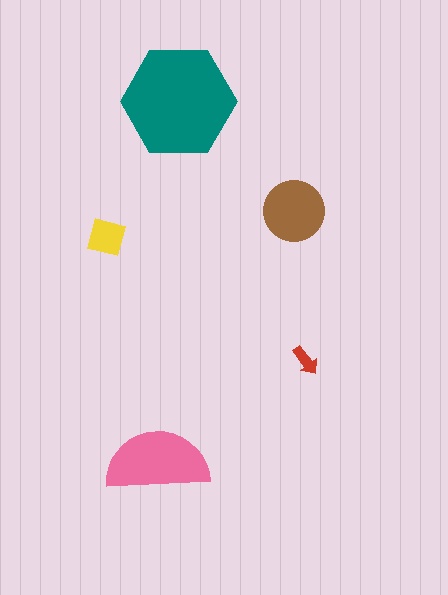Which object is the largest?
The teal hexagon.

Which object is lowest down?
The pink semicircle is bottommost.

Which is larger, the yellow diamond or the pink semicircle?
The pink semicircle.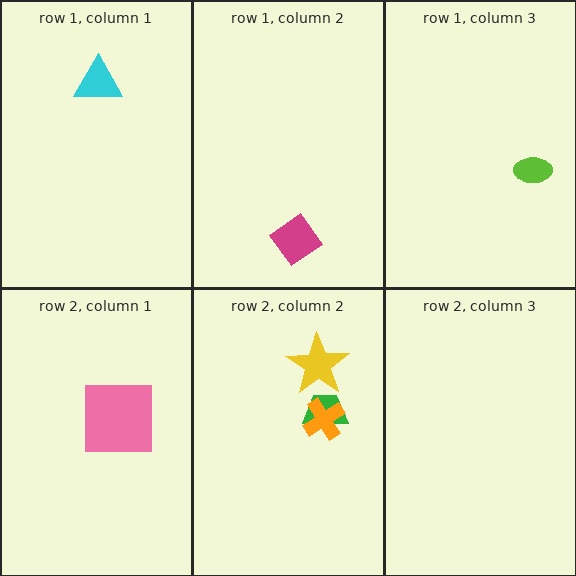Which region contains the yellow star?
The row 2, column 2 region.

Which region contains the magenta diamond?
The row 1, column 2 region.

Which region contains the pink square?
The row 2, column 1 region.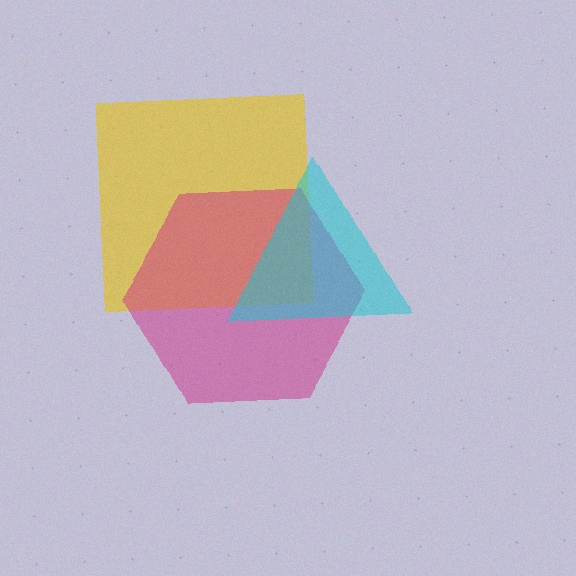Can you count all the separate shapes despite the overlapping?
Yes, there are 3 separate shapes.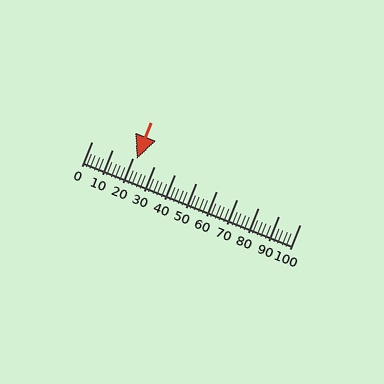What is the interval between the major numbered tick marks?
The major tick marks are spaced 10 units apart.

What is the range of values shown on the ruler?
The ruler shows values from 0 to 100.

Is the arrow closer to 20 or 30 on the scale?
The arrow is closer to 20.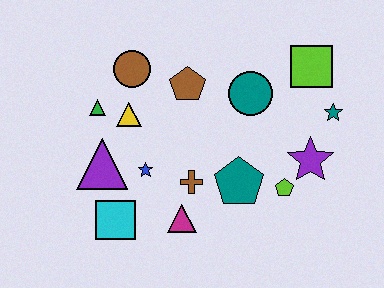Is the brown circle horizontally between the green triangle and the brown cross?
Yes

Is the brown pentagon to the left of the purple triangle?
No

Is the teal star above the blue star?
Yes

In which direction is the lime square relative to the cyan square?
The lime square is to the right of the cyan square.